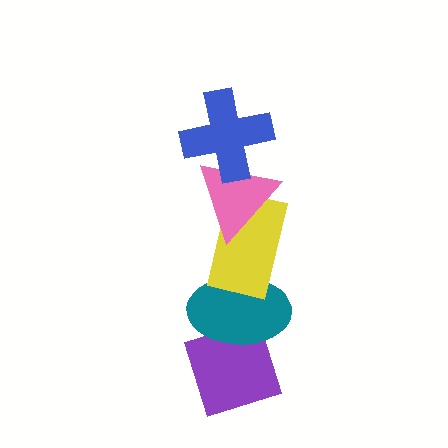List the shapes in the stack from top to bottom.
From top to bottom: the blue cross, the pink triangle, the yellow rectangle, the teal ellipse, the purple diamond.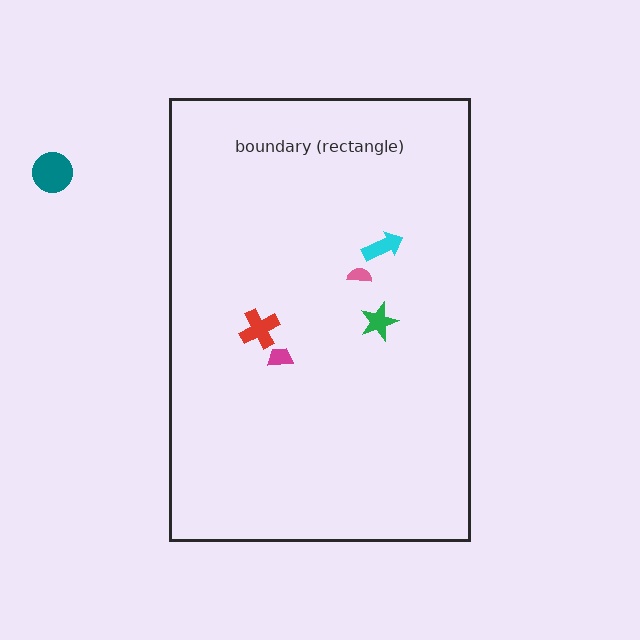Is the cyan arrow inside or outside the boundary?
Inside.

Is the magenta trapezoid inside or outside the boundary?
Inside.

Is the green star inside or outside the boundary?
Inside.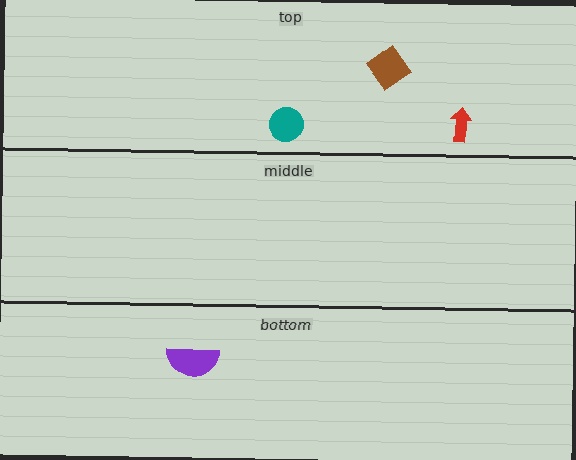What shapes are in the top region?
The teal circle, the red arrow, the brown diamond.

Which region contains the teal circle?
The top region.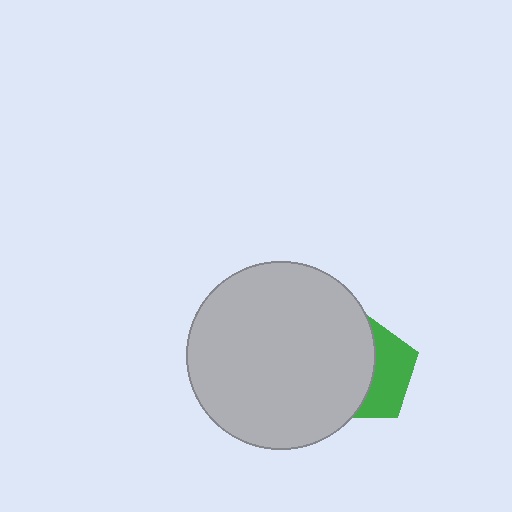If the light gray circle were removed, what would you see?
You would see the complete green pentagon.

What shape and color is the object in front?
The object in front is a light gray circle.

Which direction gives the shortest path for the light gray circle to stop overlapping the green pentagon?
Moving left gives the shortest separation.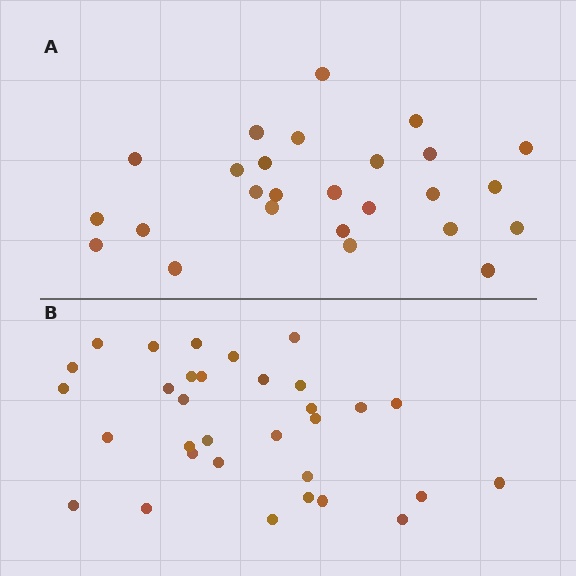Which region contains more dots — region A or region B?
Region B (the bottom region) has more dots.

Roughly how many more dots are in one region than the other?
Region B has about 6 more dots than region A.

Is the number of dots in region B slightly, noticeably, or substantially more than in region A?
Region B has only slightly more — the two regions are fairly close. The ratio is roughly 1.2 to 1.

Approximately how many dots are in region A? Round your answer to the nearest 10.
About 30 dots. (The exact count is 26, which rounds to 30.)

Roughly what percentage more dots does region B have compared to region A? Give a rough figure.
About 25% more.